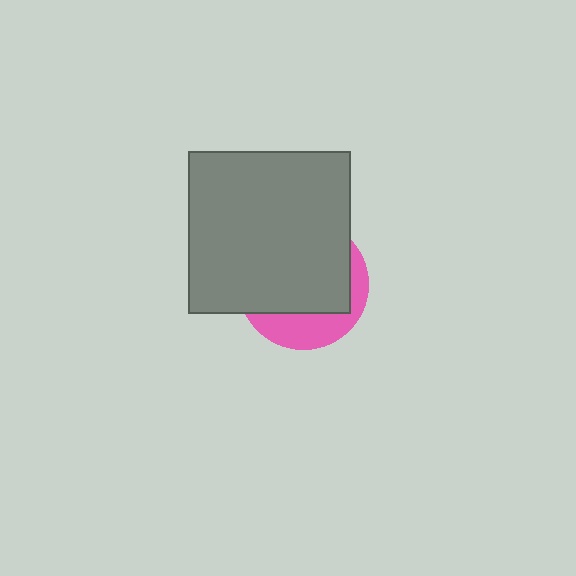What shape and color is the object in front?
The object in front is a gray square.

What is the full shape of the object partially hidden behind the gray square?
The partially hidden object is a pink circle.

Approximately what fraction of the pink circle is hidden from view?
Roughly 70% of the pink circle is hidden behind the gray square.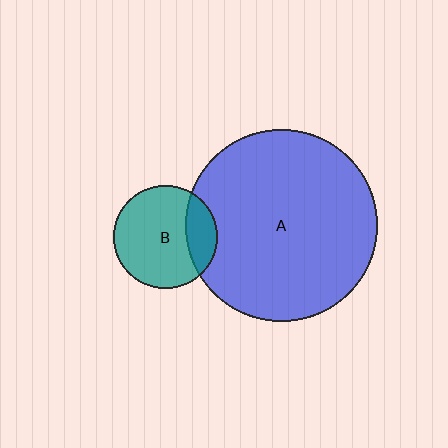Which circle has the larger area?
Circle A (blue).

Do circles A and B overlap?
Yes.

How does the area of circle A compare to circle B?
Approximately 3.4 times.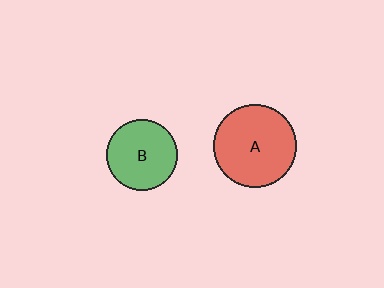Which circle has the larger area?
Circle A (red).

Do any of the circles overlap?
No, none of the circles overlap.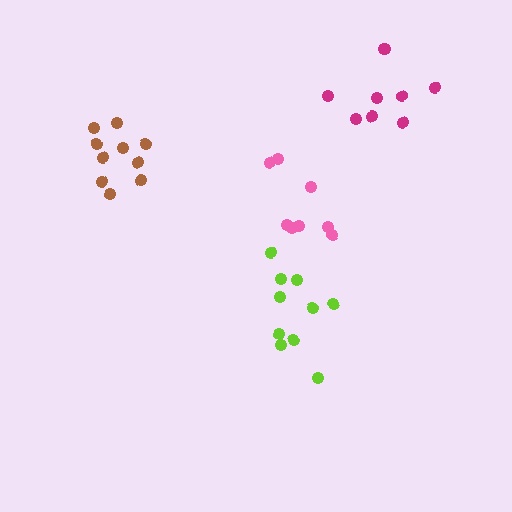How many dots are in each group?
Group 1: 8 dots, Group 2: 10 dots, Group 3: 9 dots, Group 4: 10 dots (37 total).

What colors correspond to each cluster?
The clusters are colored: pink, lime, magenta, brown.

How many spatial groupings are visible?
There are 4 spatial groupings.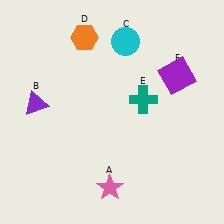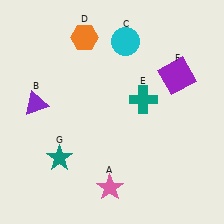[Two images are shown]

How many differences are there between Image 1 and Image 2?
There is 1 difference between the two images.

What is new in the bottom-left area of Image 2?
A teal star (G) was added in the bottom-left area of Image 2.